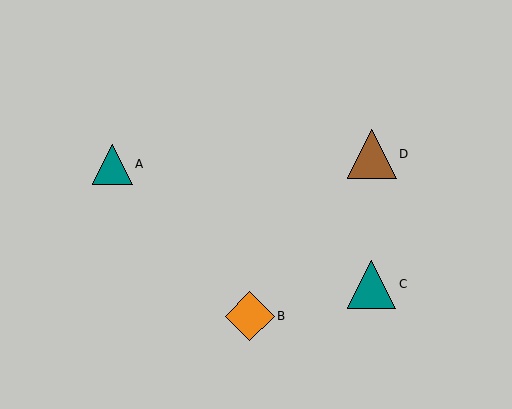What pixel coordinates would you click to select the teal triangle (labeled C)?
Click at (372, 284) to select the teal triangle C.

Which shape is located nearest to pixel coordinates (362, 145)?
The brown triangle (labeled D) at (372, 154) is nearest to that location.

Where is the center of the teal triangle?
The center of the teal triangle is at (372, 284).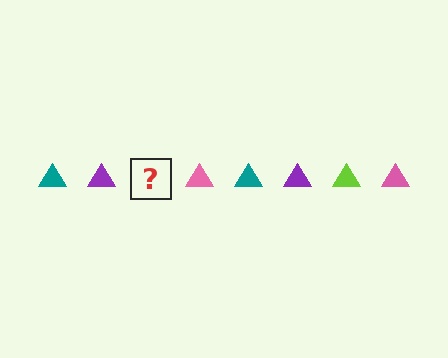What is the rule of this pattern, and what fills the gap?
The rule is that the pattern cycles through teal, purple, lime, pink triangles. The gap should be filled with a lime triangle.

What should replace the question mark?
The question mark should be replaced with a lime triangle.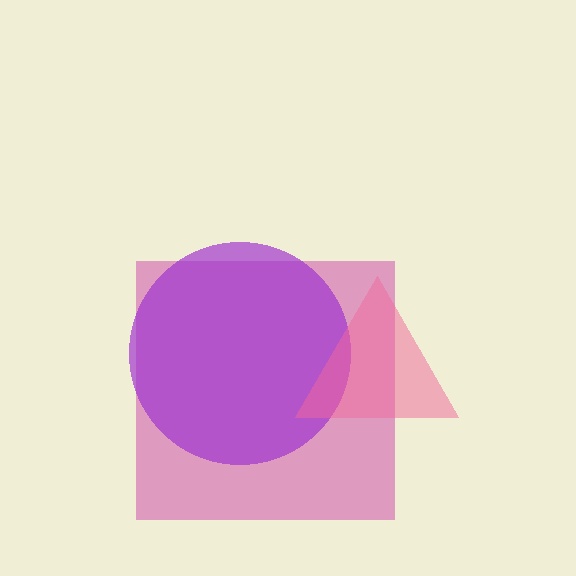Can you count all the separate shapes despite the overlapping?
Yes, there are 3 separate shapes.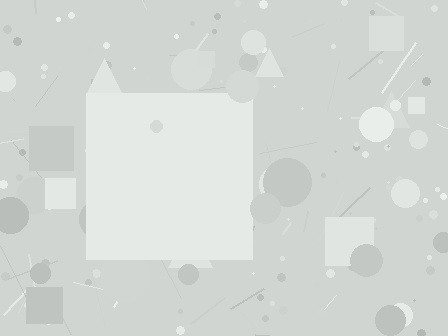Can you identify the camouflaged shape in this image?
The camouflaged shape is a square.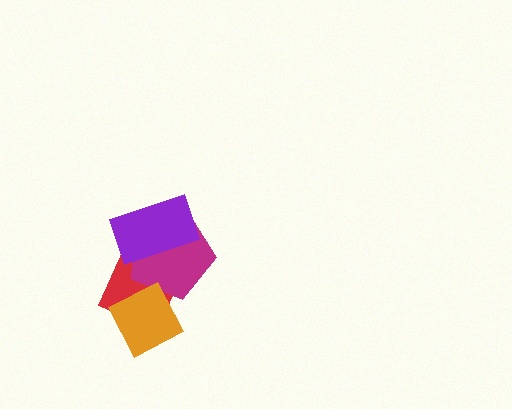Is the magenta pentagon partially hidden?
Yes, it is partially covered by another shape.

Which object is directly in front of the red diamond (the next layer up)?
The magenta pentagon is directly in front of the red diamond.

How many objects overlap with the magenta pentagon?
3 objects overlap with the magenta pentagon.